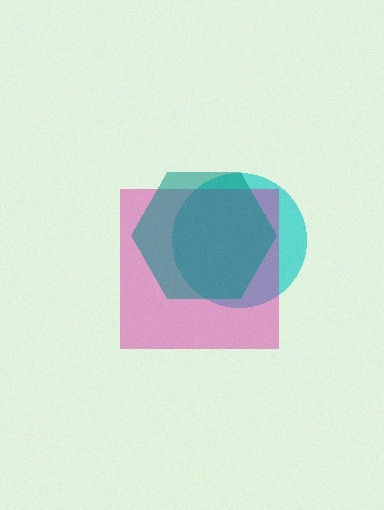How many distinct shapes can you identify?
There are 3 distinct shapes: a cyan circle, a magenta square, a teal hexagon.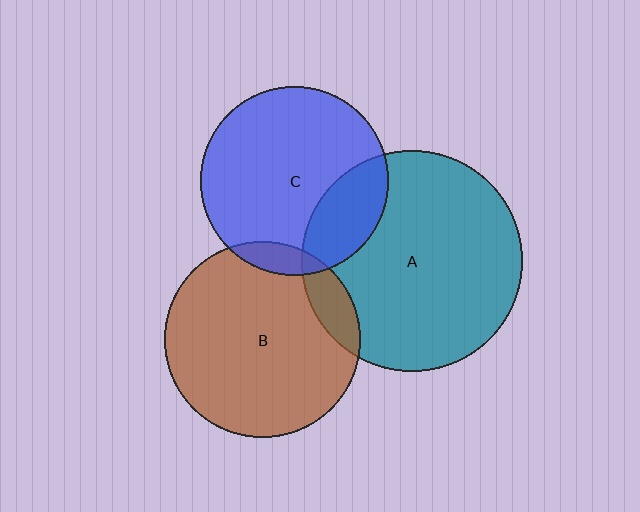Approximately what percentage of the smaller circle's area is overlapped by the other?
Approximately 10%.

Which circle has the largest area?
Circle A (teal).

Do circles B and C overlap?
Yes.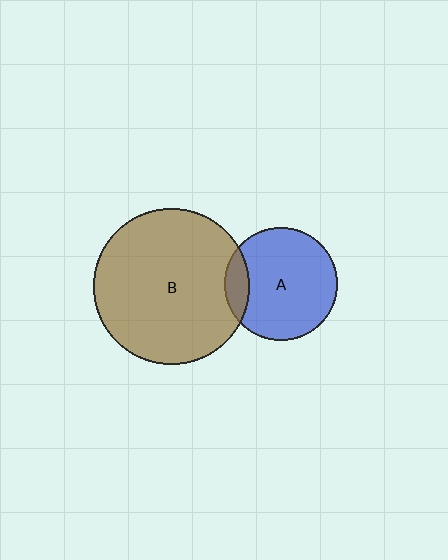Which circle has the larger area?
Circle B (brown).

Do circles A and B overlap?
Yes.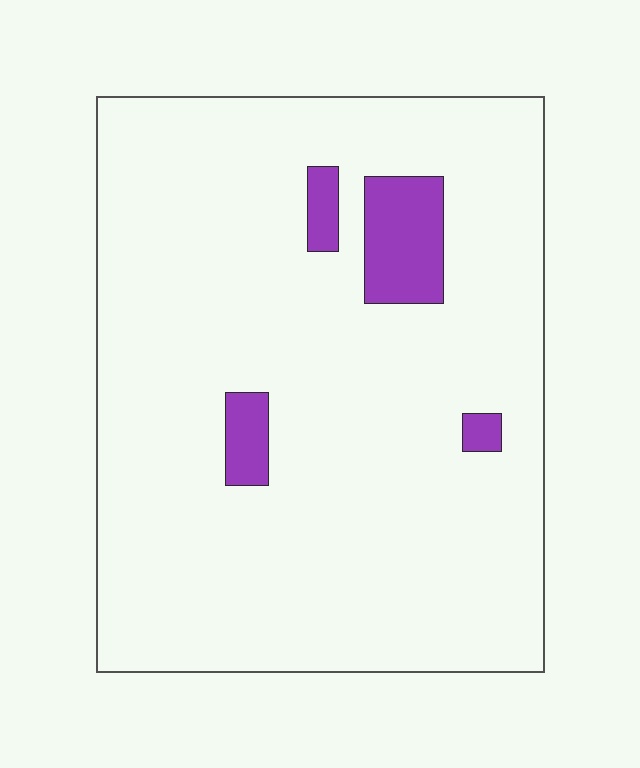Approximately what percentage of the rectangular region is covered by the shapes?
Approximately 5%.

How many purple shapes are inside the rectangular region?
4.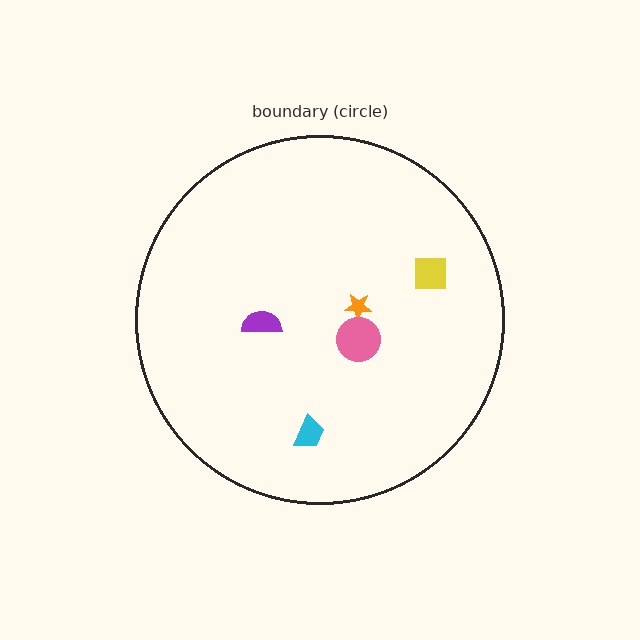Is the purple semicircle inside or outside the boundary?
Inside.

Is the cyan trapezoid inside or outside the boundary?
Inside.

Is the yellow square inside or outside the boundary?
Inside.